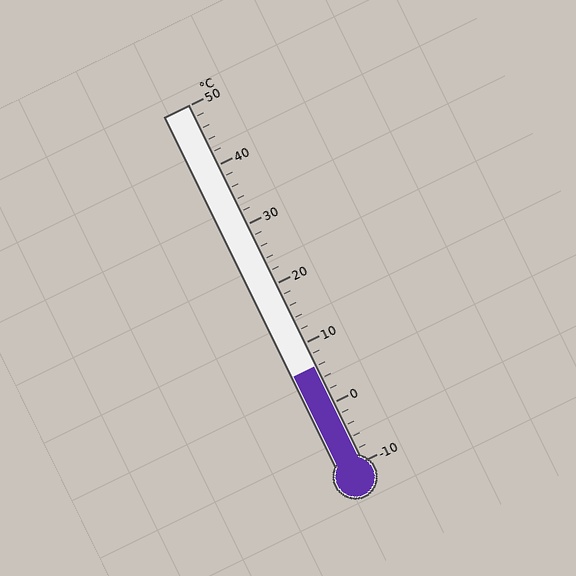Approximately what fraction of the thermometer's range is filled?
The thermometer is filled to approximately 25% of its range.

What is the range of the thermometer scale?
The thermometer scale ranges from -10°C to 50°C.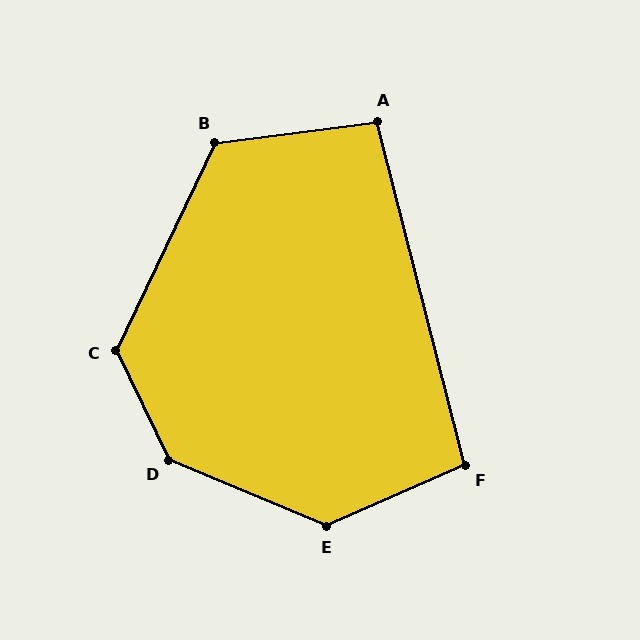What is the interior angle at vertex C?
Approximately 129 degrees (obtuse).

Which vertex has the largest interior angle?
D, at approximately 138 degrees.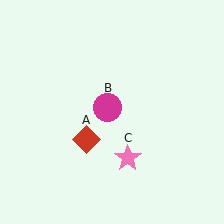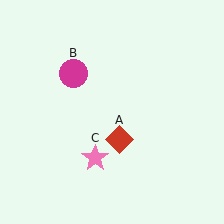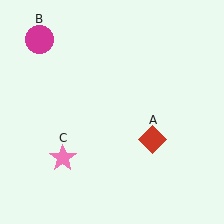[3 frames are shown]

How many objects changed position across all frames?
3 objects changed position: red diamond (object A), magenta circle (object B), pink star (object C).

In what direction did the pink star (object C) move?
The pink star (object C) moved left.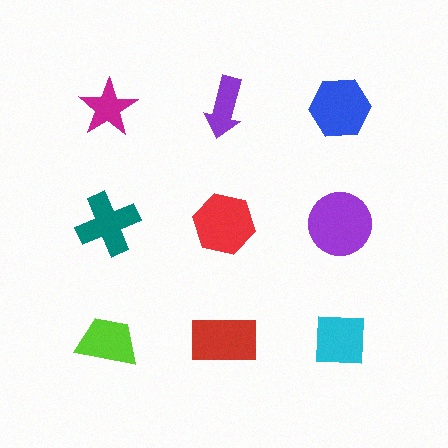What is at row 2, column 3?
A purple circle.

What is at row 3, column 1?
A lime trapezoid.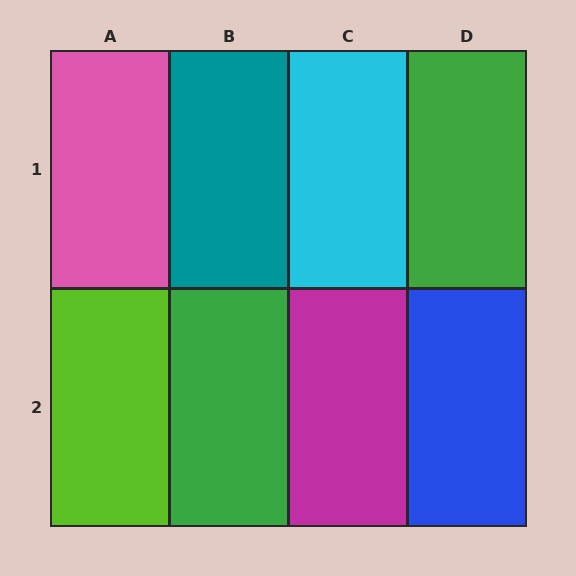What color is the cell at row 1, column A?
Pink.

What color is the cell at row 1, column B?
Teal.